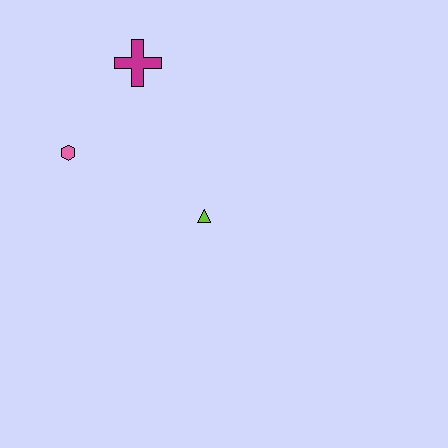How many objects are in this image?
There are 3 objects.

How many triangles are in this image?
There is 1 triangle.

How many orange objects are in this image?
There are no orange objects.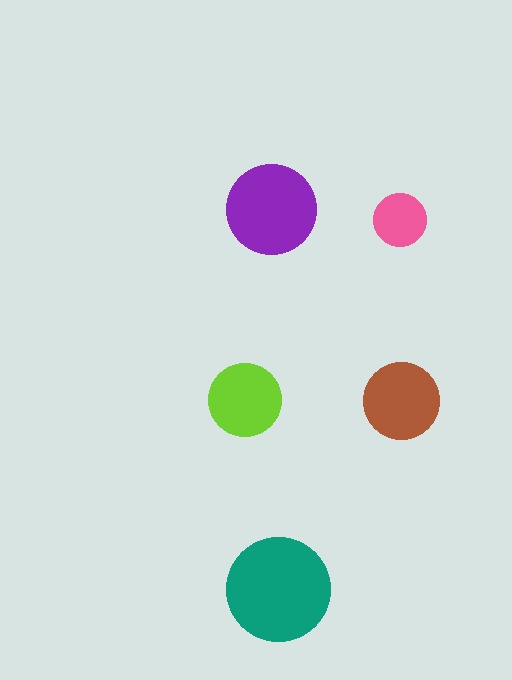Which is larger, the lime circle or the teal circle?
The teal one.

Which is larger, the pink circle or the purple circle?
The purple one.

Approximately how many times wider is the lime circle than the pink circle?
About 1.5 times wider.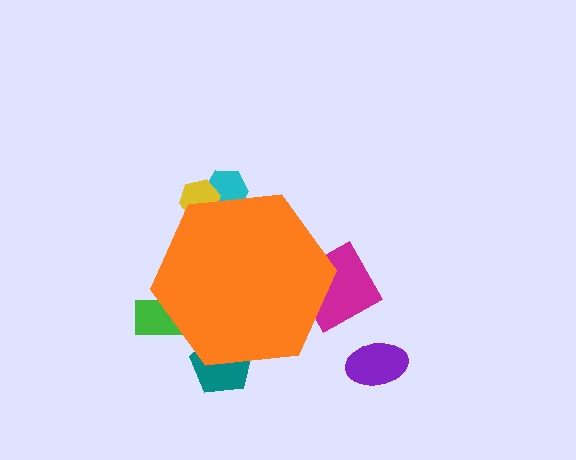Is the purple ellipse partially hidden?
No, the purple ellipse is fully visible.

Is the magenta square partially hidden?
Yes, the magenta square is partially hidden behind the orange hexagon.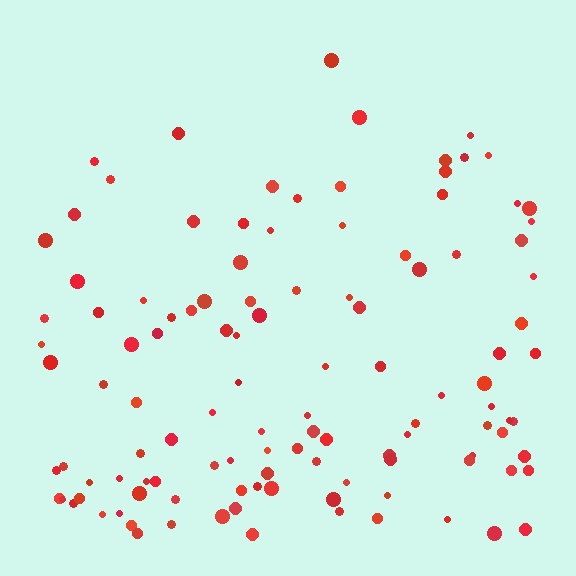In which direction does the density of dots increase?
From top to bottom, with the bottom side densest.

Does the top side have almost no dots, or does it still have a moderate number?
Still a moderate number, just noticeably fewer than the bottom.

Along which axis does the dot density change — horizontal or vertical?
Vertical.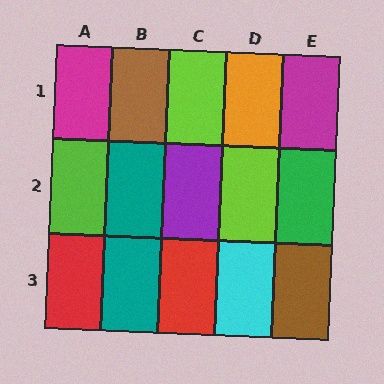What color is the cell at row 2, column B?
Teal.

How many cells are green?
1 cell is green.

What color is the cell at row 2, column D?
Lime.